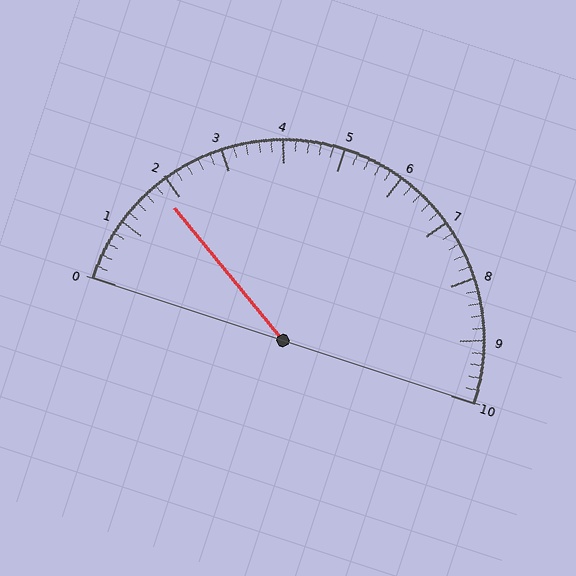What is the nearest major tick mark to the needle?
The nearest major tick mark is 2.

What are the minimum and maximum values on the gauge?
The gauge ranges from 0 to 10.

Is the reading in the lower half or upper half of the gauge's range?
The reading is in the lower half of the range (0 to 10).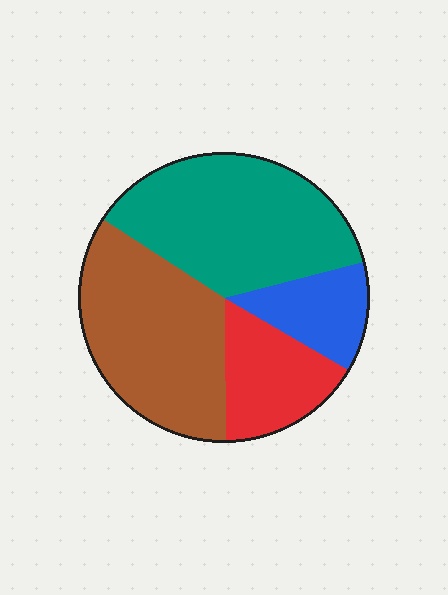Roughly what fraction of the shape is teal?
Teal takes up about three eighths (3/8) of the shape.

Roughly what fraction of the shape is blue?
Blue covers around 10% of the shape.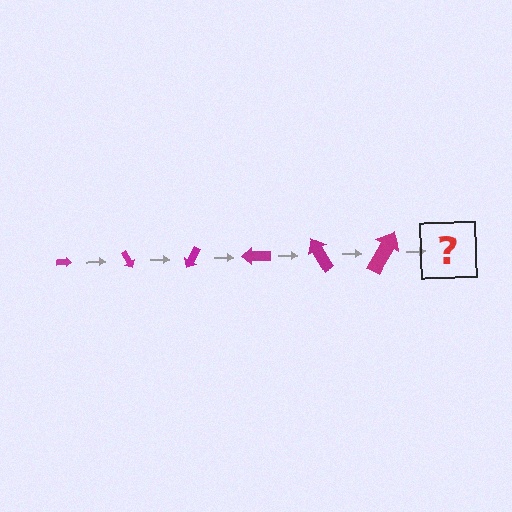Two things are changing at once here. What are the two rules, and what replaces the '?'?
The two rules are that the arrow grows larger each step and it rotates 60 degrees each step. The '?' should be an arrow, larger than the previous one and rotated 360 degrees from the start.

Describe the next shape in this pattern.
It should be an arrow, larger than the previous one and rotated 360 degrees from the start.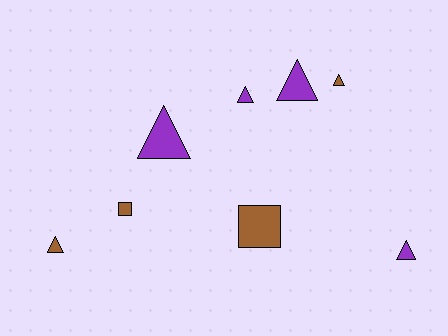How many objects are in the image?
There are 8 objects.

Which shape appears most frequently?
Triangle, with 6 objects.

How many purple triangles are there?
There are 4 purple triangles.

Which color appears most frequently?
Brown, with 4 objects.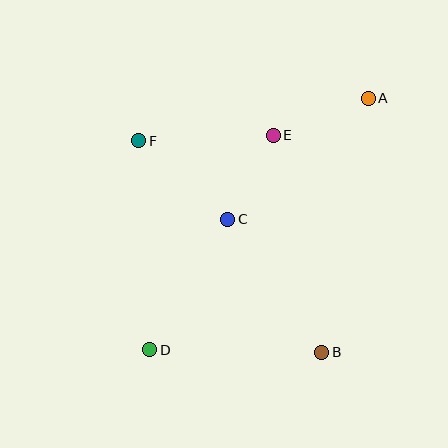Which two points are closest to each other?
Points C and E are closest to each other.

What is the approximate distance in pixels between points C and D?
The distance between C and D is approximately 152 pixels.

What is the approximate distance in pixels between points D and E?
The distance between D and E is approximately 247 pixels.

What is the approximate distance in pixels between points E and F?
The distance between E and F is approximately 135 pixels.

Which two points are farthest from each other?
Points A and D are farthest from each other.